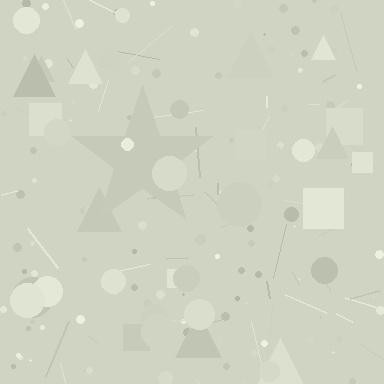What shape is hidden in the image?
A star is hidden in the image.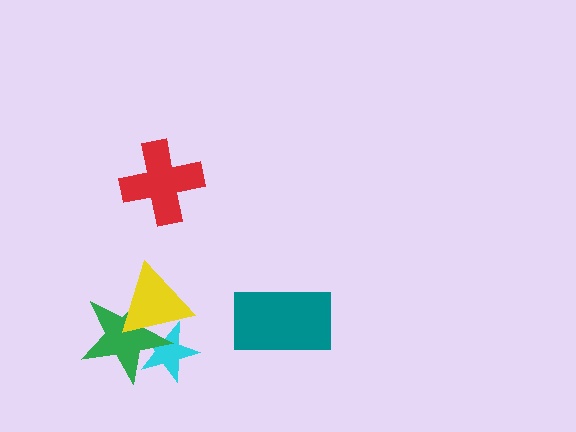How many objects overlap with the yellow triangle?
2 objects overlap with the yellow triangle.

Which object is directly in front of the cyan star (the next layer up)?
The green star is directly in front of the cyan star.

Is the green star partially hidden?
Yes, it is partially covered by another shape.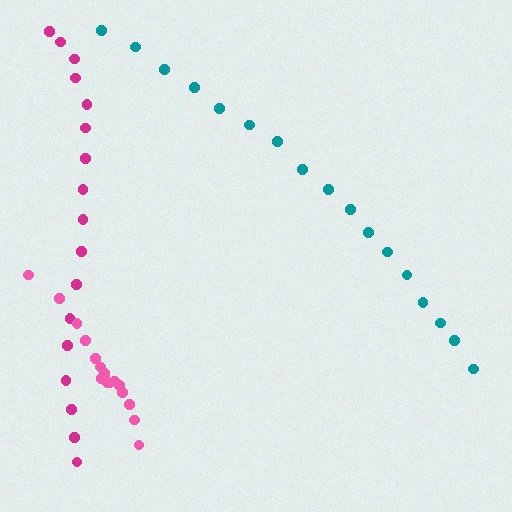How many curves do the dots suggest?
There are 3 distinct paths.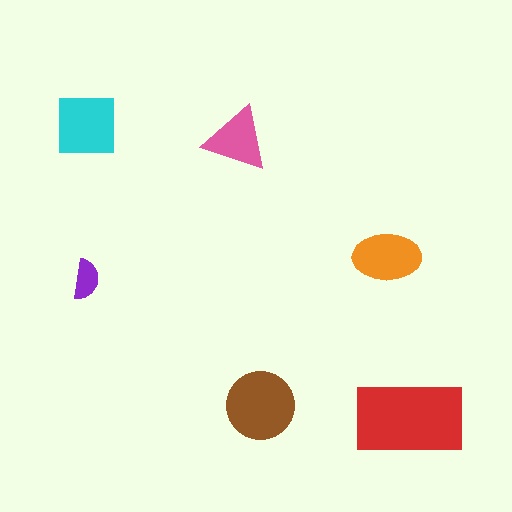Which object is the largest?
The red rectangle.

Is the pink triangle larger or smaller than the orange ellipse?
Smaller.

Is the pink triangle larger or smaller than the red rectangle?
Smaller.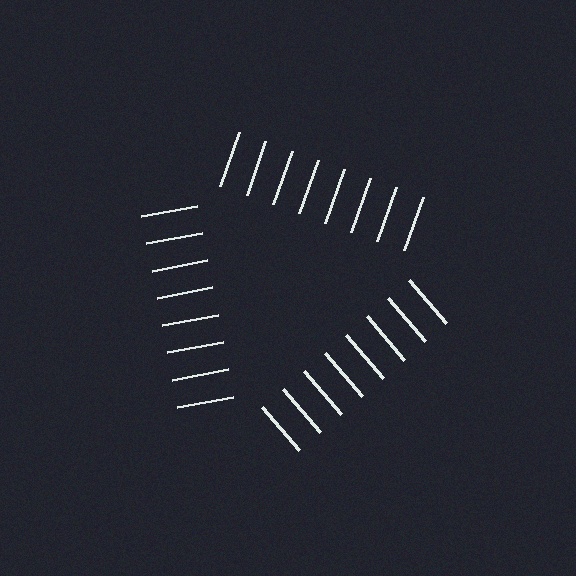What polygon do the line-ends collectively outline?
An illusory triangle — the line segments terminate on its edges but no continuous stroke is drawn.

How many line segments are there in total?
24 — 8 along each of the 3 edges.